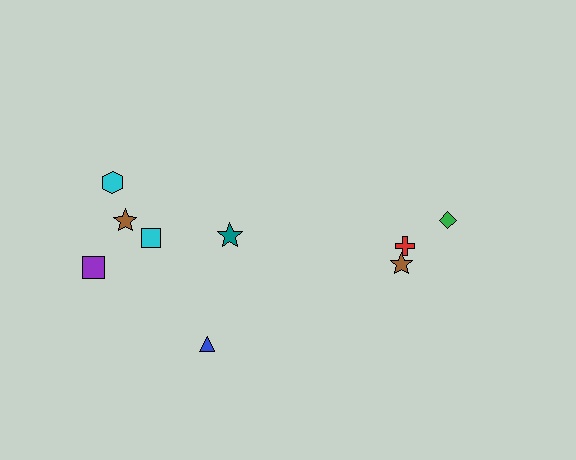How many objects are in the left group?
There are 6 objects.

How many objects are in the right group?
There are 3 objects.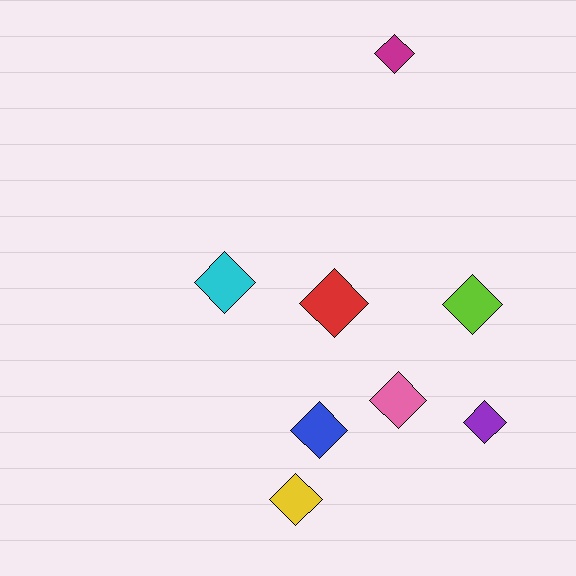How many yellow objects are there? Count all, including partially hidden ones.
There is 1 yellow object.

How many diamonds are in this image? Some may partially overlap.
There are 8 diamonds.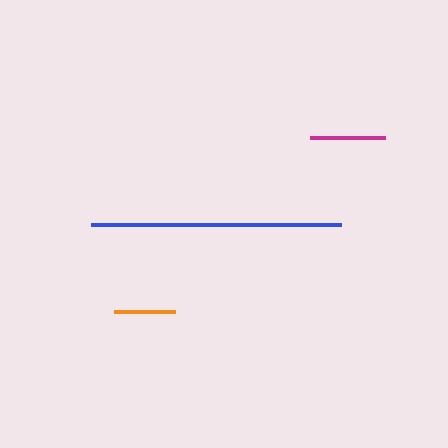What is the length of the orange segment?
The orange segment is approximately 60 pixels long.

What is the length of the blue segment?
The blue segment is approximately 249 pixels long.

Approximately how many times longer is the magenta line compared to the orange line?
The magenta line is approximately 1.3 times the length of the orange line.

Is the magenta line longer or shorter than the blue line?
The blue line is longer than the magenta line.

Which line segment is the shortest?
The orange line is the shortest at approximately 60 pixels.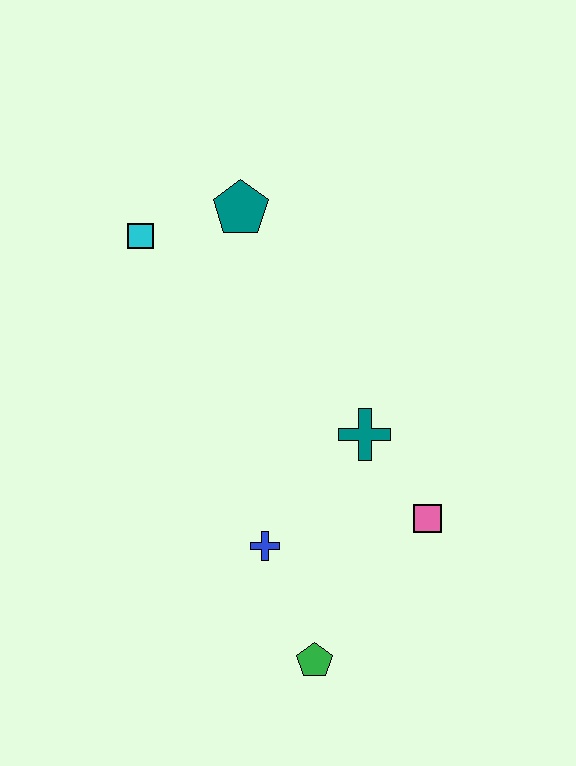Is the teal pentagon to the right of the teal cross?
No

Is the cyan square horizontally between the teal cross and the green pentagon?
No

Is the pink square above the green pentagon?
Yes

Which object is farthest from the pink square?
The cyan square is farthest from the pink square.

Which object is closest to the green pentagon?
The blue cross is closest to the green pentagon.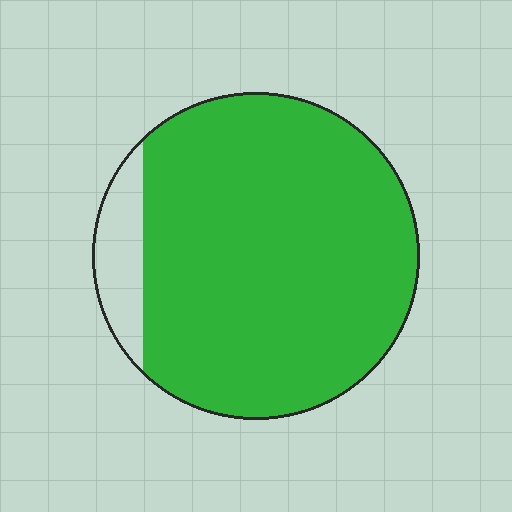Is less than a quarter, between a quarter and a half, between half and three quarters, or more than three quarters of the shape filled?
More than three quarters.